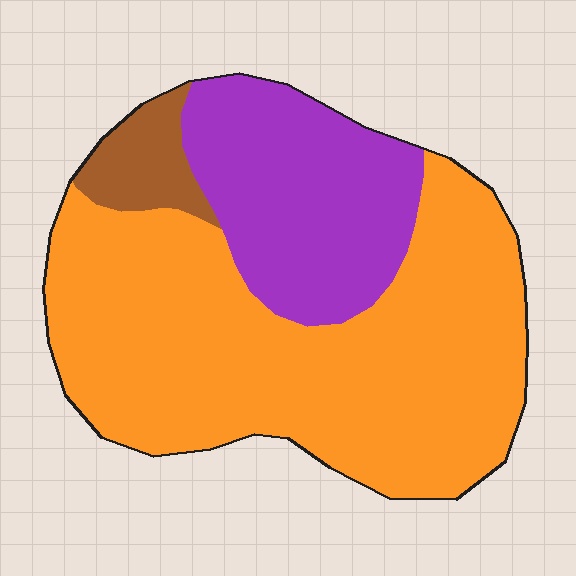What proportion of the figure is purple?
Purple takes up about one quarter (1/4) of the figure.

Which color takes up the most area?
Orange, at roughly 65%.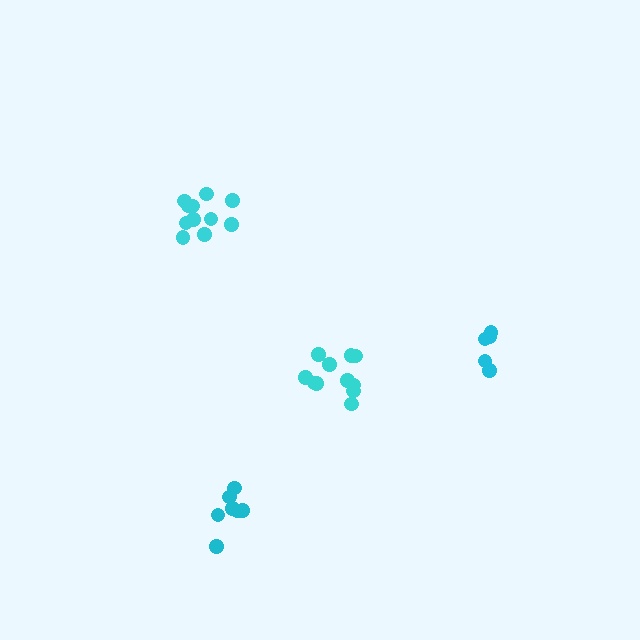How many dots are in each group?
Group 1: 11 dots, Group 2: 7 dots, Group 3: 5 dots, Group 4: 11 dots (34 total).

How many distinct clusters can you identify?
There are 4 distinct clusters.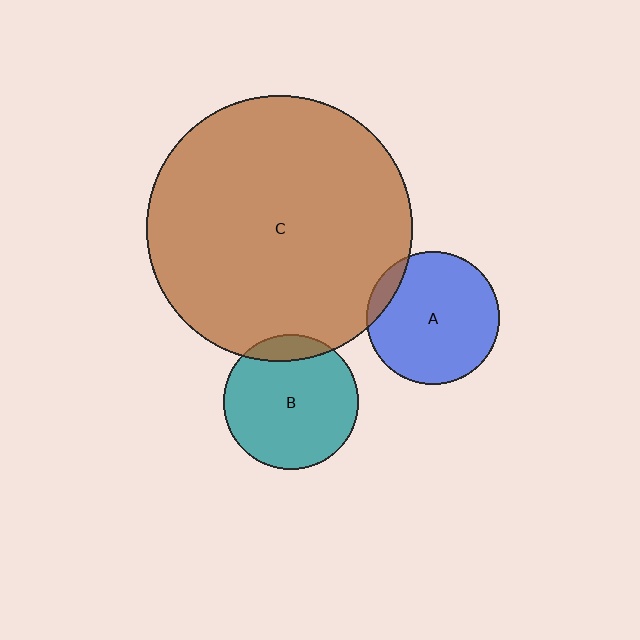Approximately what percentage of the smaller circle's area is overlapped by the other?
Approximately 10%.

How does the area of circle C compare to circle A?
Approximately 4.0 times.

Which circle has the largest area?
Circle C (brown).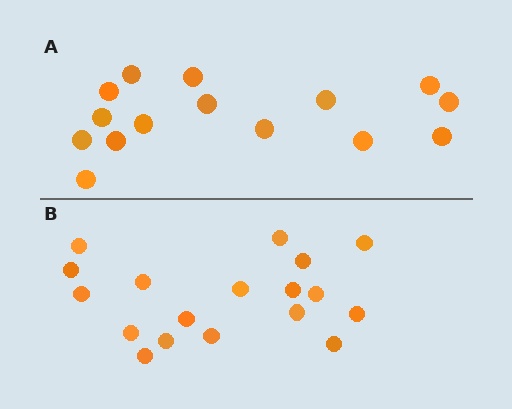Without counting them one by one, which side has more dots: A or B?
Region B (the bottom region) has more dots.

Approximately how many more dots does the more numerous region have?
Region B has just a few more — roughly 2 or 3 more dots than region A.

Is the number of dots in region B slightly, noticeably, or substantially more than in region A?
Region B has only slightly more — the two regions are fairly close. The ratio is roughly 1.2 to 1.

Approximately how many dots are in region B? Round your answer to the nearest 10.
About 20 dots. (The exact count is 18, which rounds to 20.)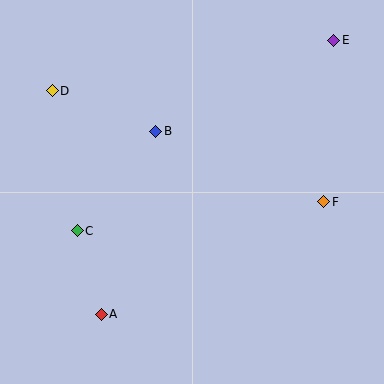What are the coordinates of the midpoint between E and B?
The midpoint between E and B is at (245, 86).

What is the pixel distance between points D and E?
The distance between D and E is 286 pixels.